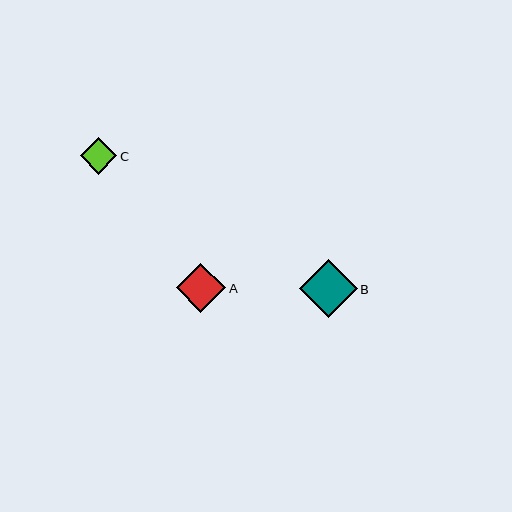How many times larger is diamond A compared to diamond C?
Diamond A is approximately 1.4 times the size of diamond C.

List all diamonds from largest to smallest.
From largest to smallest: B, A, C.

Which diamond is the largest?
Diamond B is the largest with a size of approximately 58 pixels.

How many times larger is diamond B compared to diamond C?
Diamond B is approximately 1.6 times the size of diamond C.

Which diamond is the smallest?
Diamond C is the smallest with a size of approximately 36 pixels.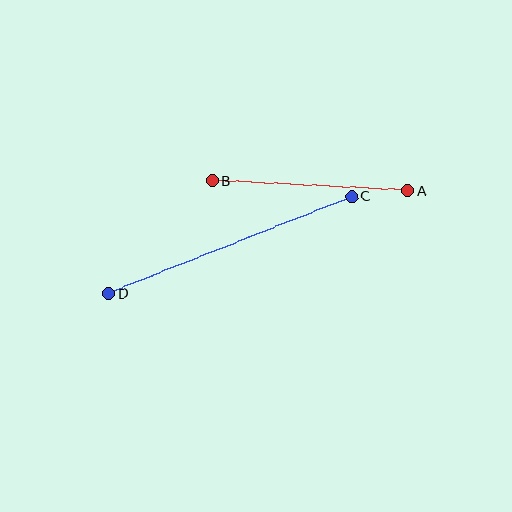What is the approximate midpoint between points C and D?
The midpoint is at approximately (230, 245) pixels.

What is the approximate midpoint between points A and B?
The midpoint is at approximately (310, 186) pixels.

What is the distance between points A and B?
The distance is approximately 197 pixels.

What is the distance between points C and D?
The distance is approximately 262 pixels.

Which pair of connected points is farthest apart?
Points C and D are farthest apart.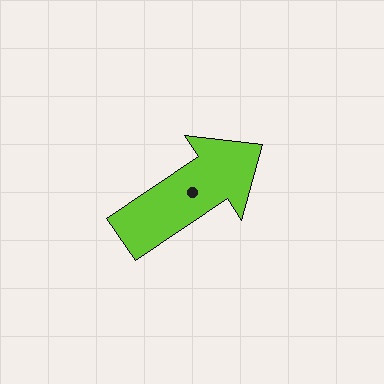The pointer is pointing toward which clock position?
Roughly 2 o'clock.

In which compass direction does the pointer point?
Northeast.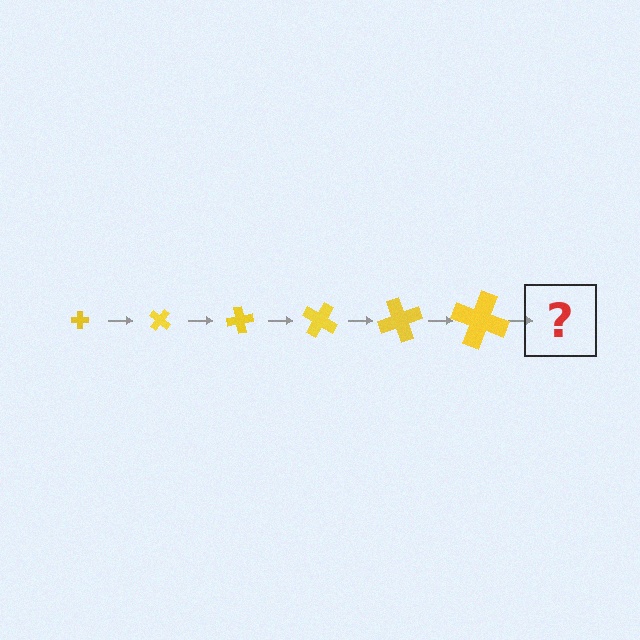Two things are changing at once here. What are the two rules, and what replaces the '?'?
The two rules are that the cross grows larger each step and it rotates 40 degrees each step. The '?' should be a cross, larger than the previous one and rotated 240 degrees from the start.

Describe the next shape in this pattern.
It should be a cross, larger than the previous one and rotated 240 degrees from the start.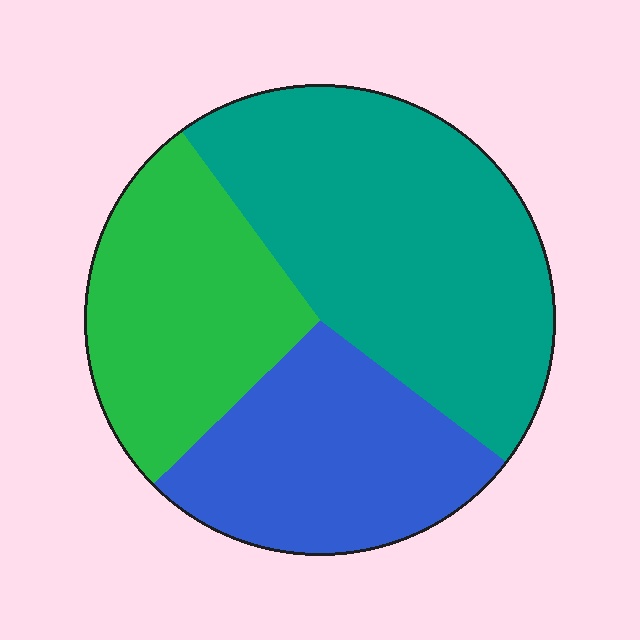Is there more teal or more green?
Teal.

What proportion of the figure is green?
Green covers around 25% of the figure.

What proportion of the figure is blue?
Blue takes up between a quarter and a half of the figure.